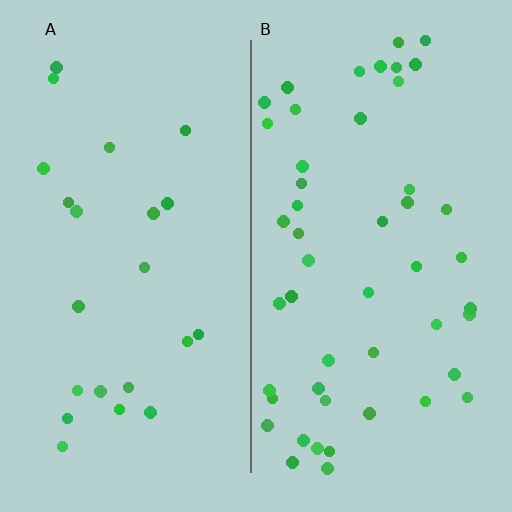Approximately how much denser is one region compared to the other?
Approximately 2.2× — region B over region A.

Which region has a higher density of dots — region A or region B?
B (the right).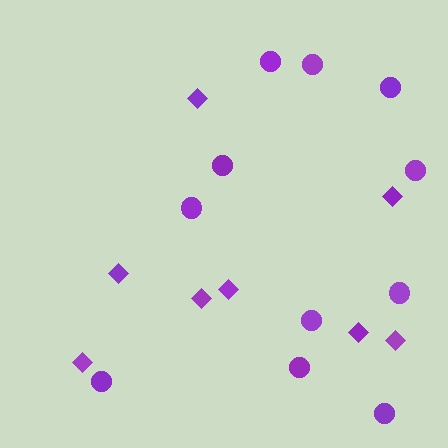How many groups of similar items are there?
There are 2 groups: one group of circles (11) and one group of diamonds (8).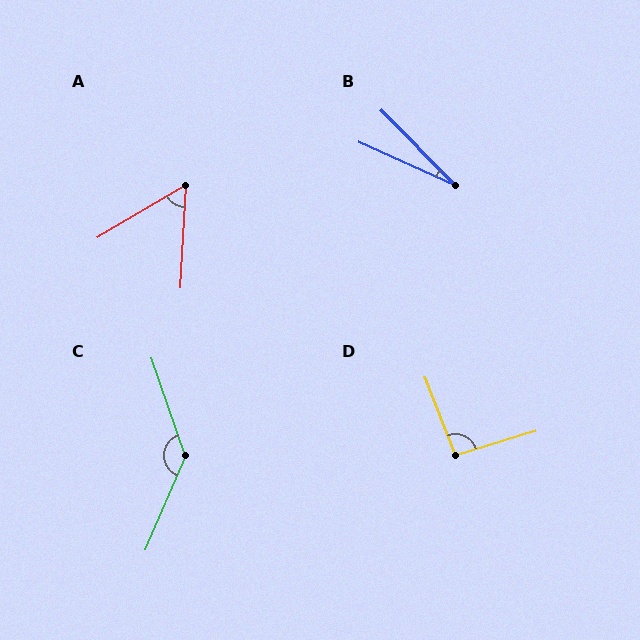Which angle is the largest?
C, at approximately 138 degrees.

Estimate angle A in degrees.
Approximately 56 degrees.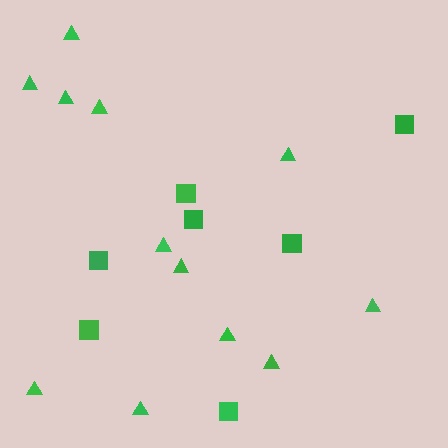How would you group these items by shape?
There are 2 groups: one group of squares (7) and one group of triangles (12).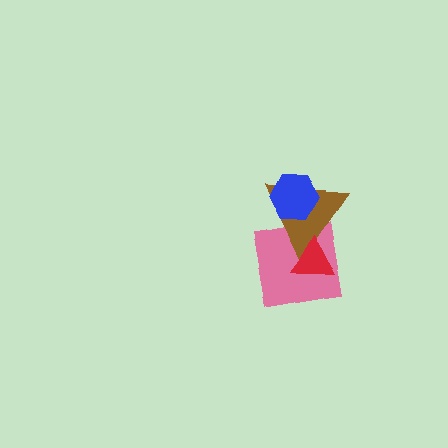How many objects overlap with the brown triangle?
3 objects overlap with the brown triangle.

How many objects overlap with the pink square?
2 objects overlap with the pink square.